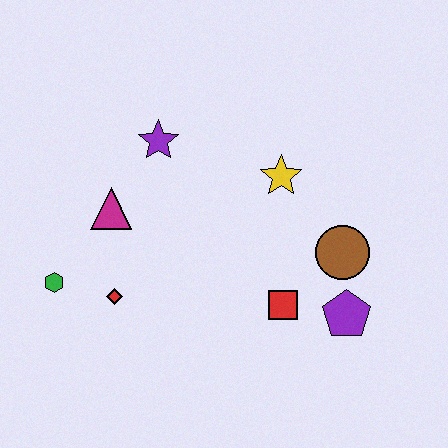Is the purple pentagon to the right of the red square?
Yes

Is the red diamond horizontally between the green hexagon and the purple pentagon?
Yes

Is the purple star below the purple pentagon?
No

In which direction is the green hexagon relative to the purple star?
The green hexagon is below the purple star.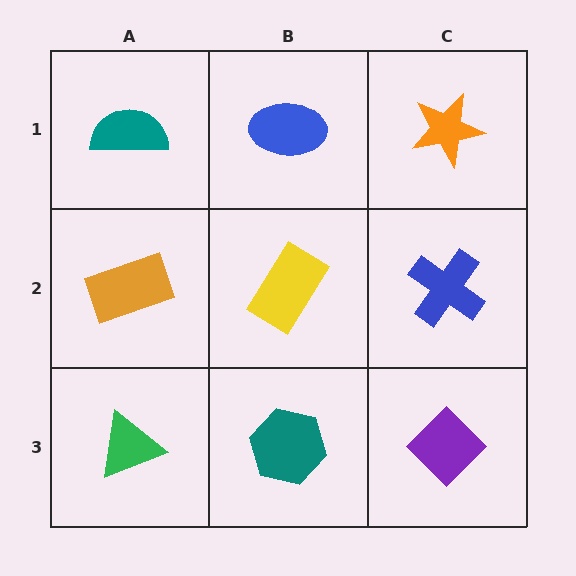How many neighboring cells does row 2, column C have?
3.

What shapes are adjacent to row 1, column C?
A blue cross (row 2, column C), a blue ellipse (row 1, column B).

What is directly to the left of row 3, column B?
A green triangle.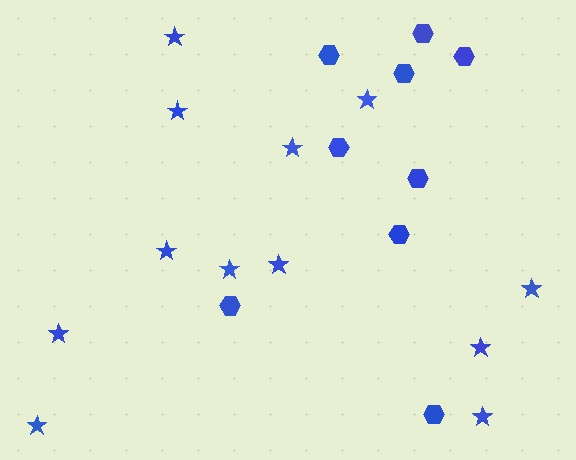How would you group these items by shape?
There are 2 groups: one group of stars (12) and one group of hexagons (9).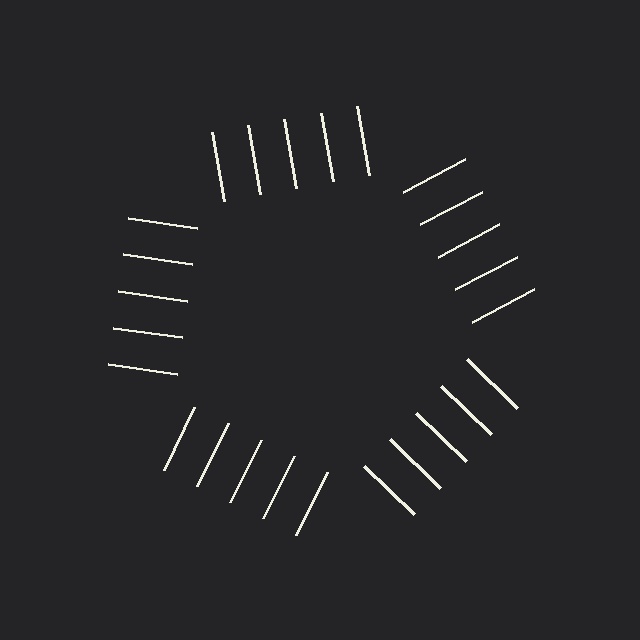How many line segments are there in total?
25 — 5 along each of the 5 edges.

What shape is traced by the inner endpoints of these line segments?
An illusory pentagon — the line segments terminate on its edges but no continuous stroke is drawn.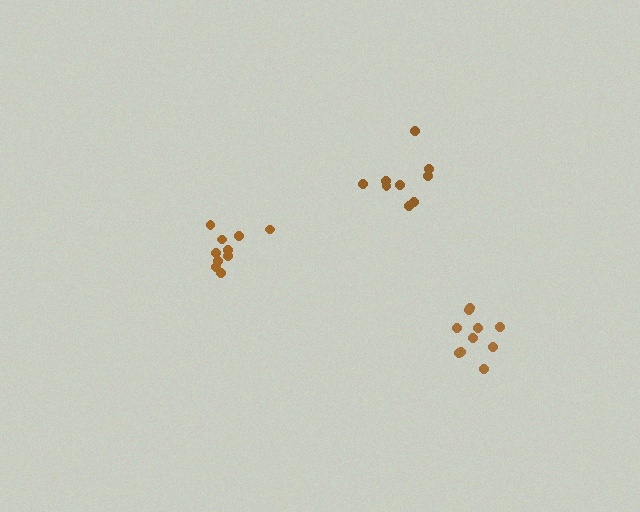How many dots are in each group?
Group 1: 9 dots, Group 2: 10 dots, Group 3: 10 dots (29 total).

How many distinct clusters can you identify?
There are 3 distinct clusters.